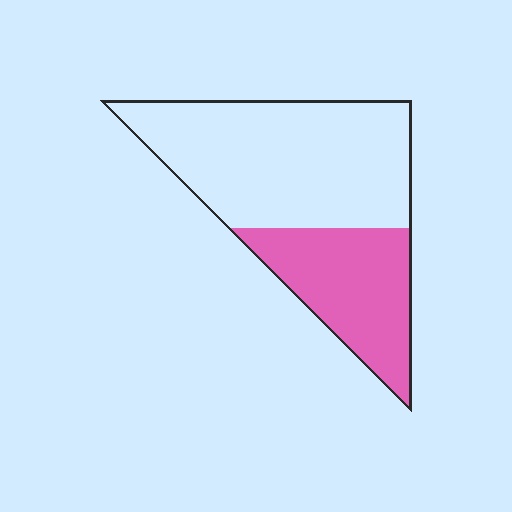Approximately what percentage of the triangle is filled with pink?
Approximately 35%.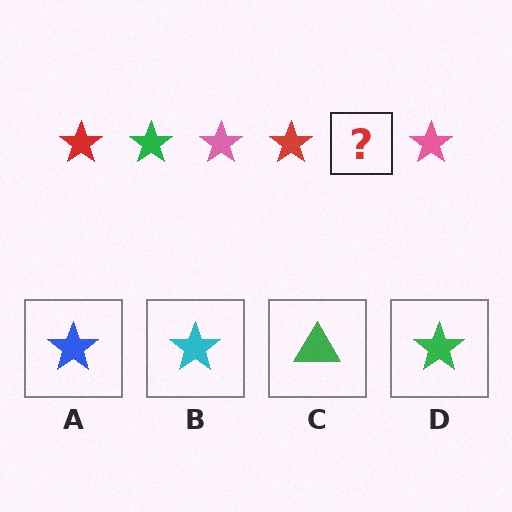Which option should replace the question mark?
Option D.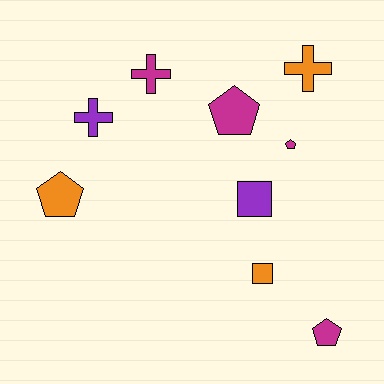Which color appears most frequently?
Magenta, with 4 objects.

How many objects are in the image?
There are 9 objects.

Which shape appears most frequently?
Pentagon, with 4 objects.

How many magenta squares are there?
There are no magenta squares.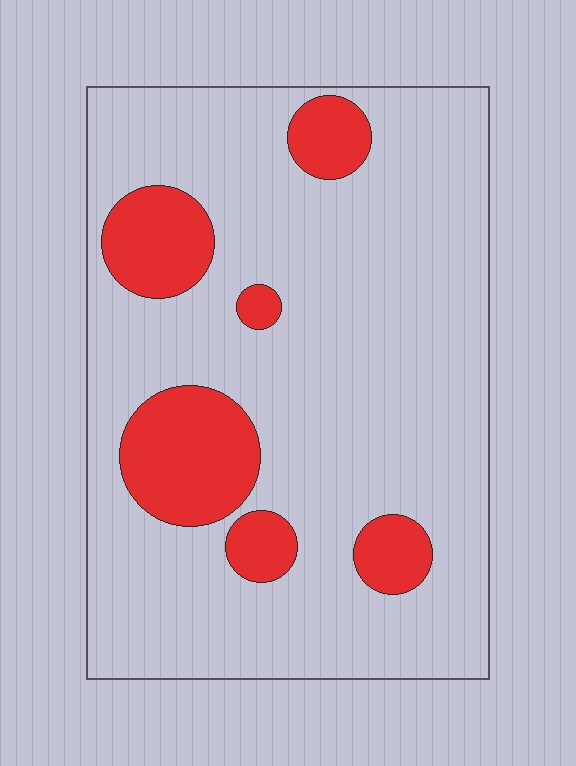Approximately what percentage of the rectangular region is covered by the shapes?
Approximately 20%.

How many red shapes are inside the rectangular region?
6.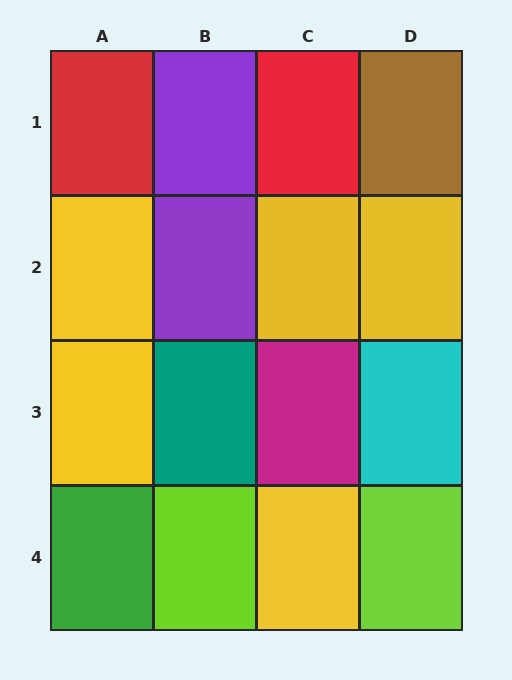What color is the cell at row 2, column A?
Yellow.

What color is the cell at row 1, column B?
Purple.